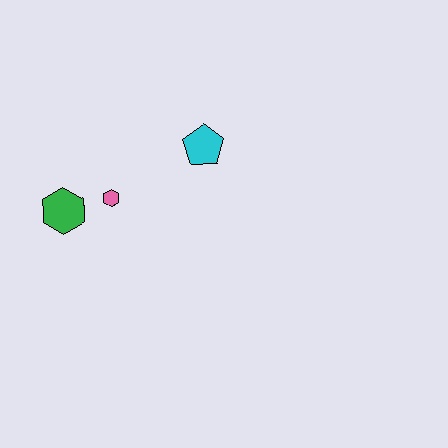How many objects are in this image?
There are 3 objects.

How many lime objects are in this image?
There are no lime objects.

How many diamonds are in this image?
There are no diamonds.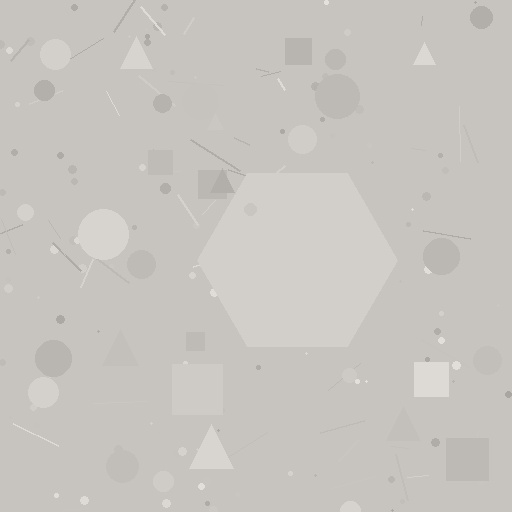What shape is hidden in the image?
A hexagon is hidden in the image.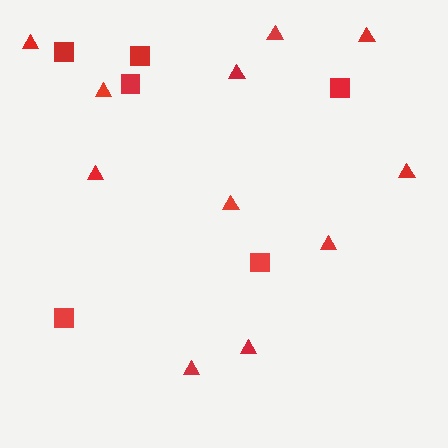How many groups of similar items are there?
There are 2 groups: one group of triangles (11) and one group of squares (6).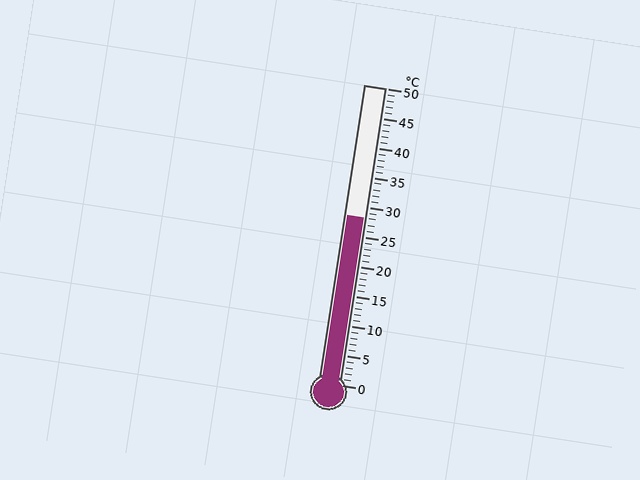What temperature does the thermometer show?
The thermometer shows approximately 28°C.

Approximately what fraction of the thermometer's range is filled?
The thermometer is filled to approximately 55% of its range.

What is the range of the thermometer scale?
The thermometer scale ranges from 0°C to 50°C.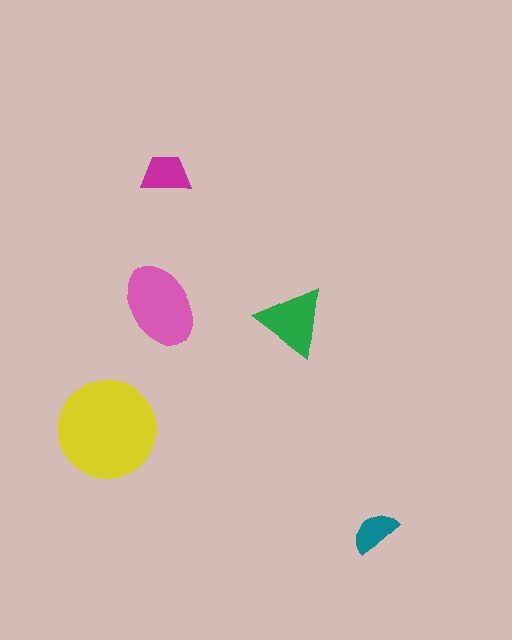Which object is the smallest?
The teal semicircle.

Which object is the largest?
The yellow circle.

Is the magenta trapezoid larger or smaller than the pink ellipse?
Smaller.